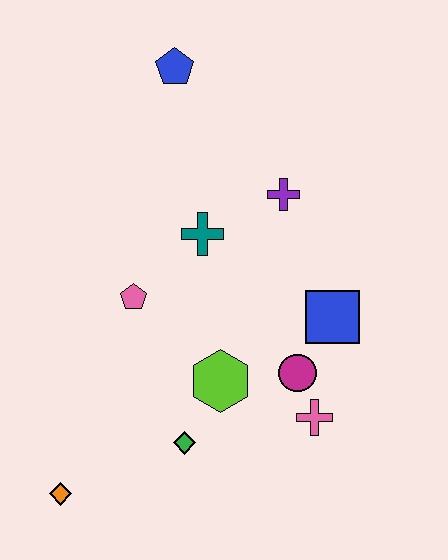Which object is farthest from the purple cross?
The orange diamond is farthest from the purple cross.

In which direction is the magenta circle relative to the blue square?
The magenta circle is below the blue square.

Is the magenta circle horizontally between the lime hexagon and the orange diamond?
No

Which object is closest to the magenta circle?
The pink cross is closest to the magenta circle.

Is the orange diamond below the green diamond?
Yes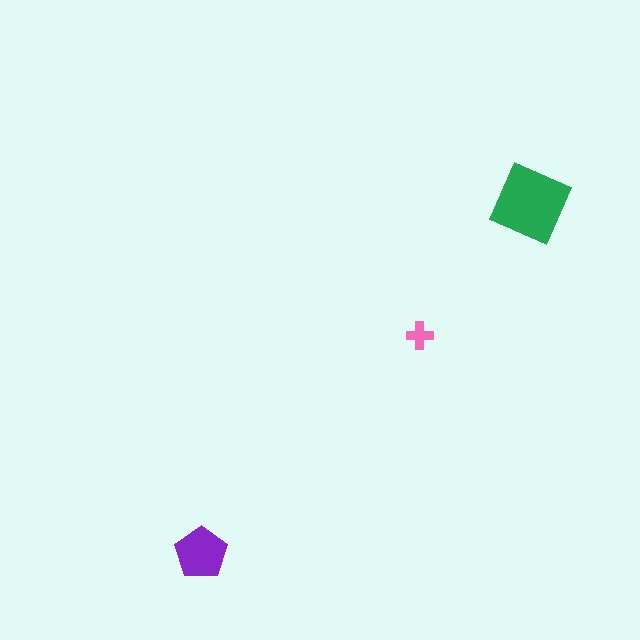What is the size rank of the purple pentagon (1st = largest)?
2nd.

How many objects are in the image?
There are 3 objects in the image.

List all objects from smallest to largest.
The pink cross, the purple pentagon, the green diamond.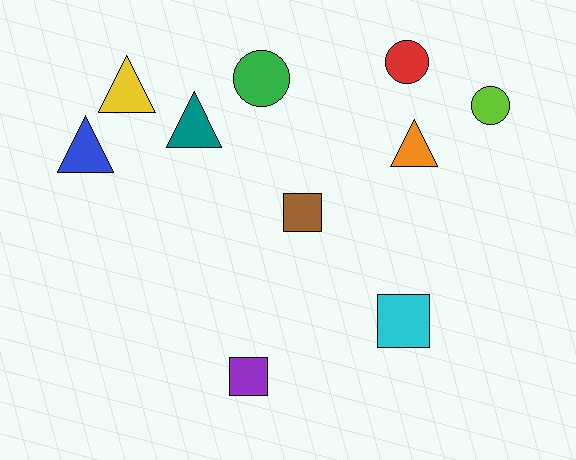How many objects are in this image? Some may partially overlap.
There are 10 objects.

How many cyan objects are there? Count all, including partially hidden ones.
There is 1 cyan object.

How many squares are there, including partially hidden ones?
There are 3 squares.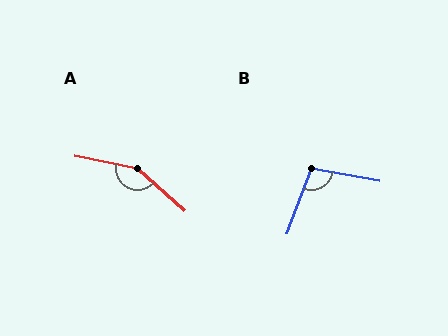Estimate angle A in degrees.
Approximately 150 degrees.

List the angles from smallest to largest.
B (100°), A (150°).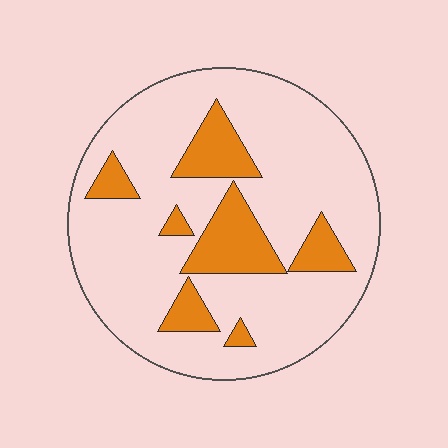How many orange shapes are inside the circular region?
7.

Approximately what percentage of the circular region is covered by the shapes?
Approximately 20%.